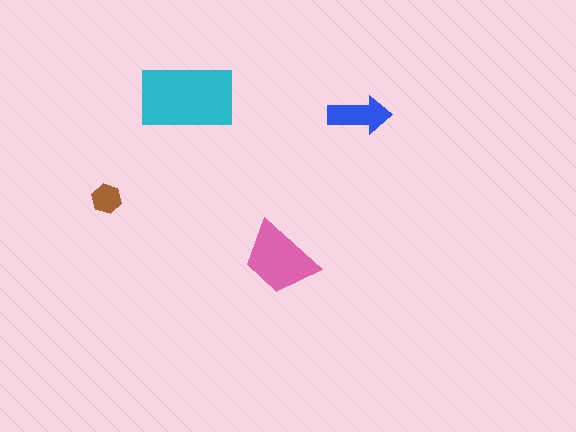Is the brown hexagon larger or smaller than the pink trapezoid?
Smaller.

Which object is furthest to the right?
The blue arrow is rightmost.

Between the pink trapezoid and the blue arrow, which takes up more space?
The pink trapezoid.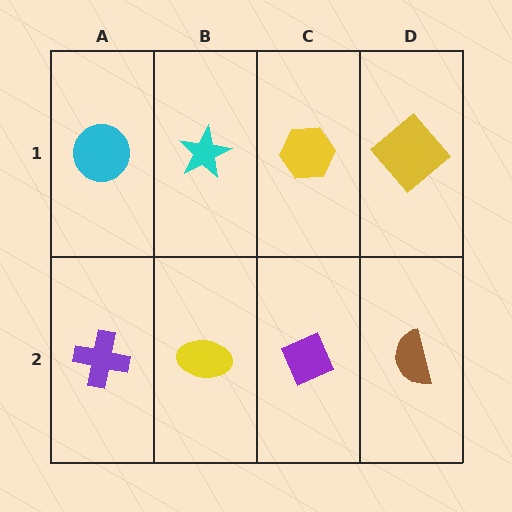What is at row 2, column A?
A purple cross.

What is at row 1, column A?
A cyan circle.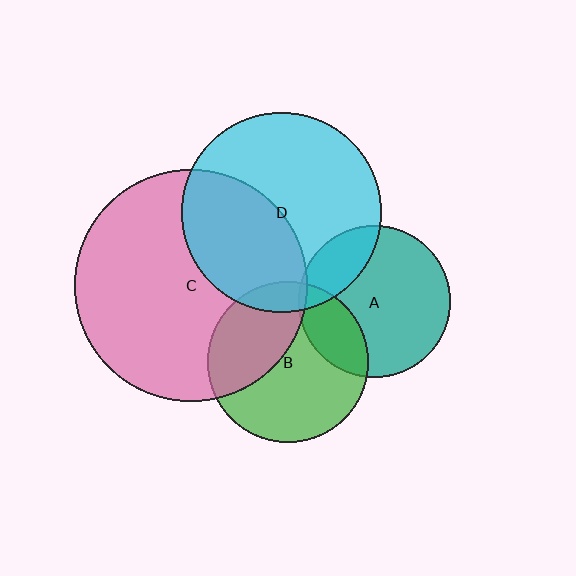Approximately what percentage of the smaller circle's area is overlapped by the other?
Approximately 20%.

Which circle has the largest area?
Circle C (pink).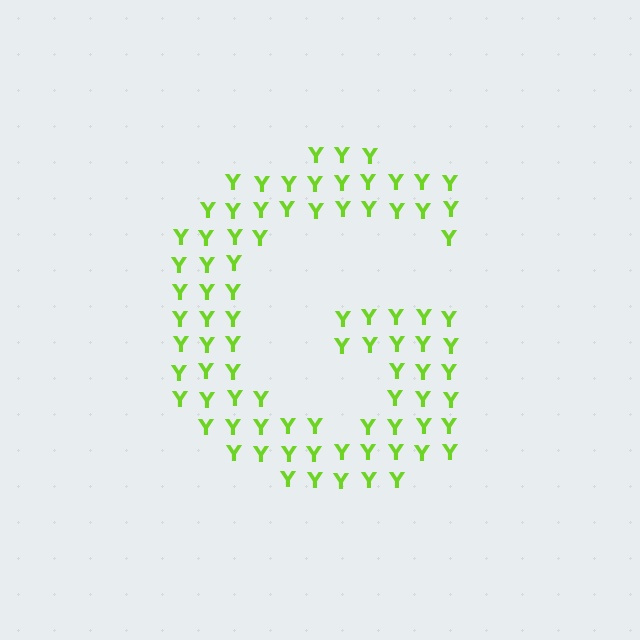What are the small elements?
The small elements are letter Y's.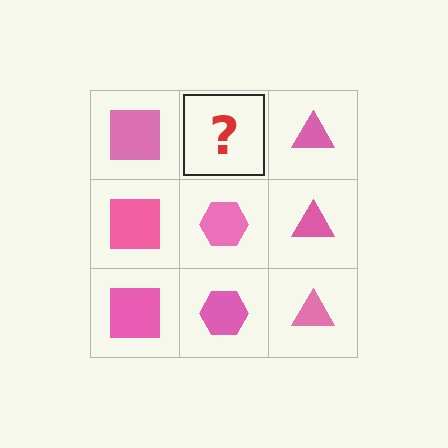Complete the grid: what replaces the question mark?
The question mark should be replaced with a pink hexagon.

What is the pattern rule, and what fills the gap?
The rule is that each column has a consistent shape. The gap should be filled with a pink hexagon.